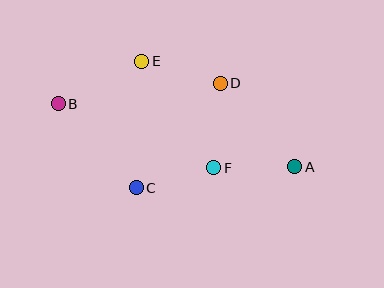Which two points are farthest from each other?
Points A and B are farthest from each other.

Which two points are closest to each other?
Points C and F are closest to each other.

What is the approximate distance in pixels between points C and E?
The distance between C and E is approximately 127 pixels.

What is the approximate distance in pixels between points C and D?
The distance between C and D is approximately 134 pixels.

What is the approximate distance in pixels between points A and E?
The distance between A and E is approximately 186 pixels.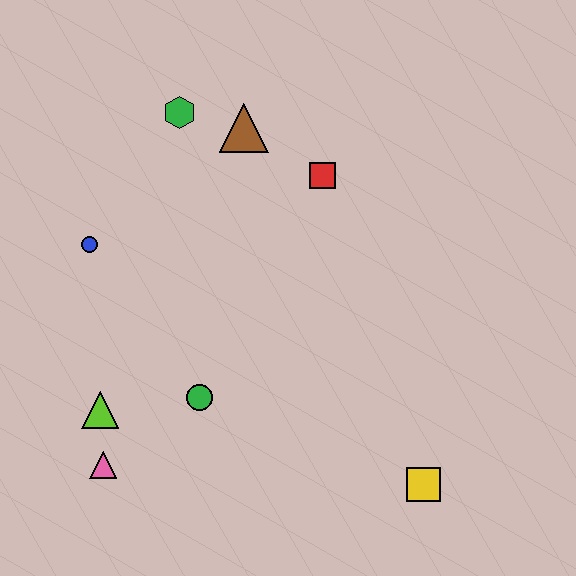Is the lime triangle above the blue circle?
No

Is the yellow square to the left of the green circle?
No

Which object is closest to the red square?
The brown triangle is closest to the red square.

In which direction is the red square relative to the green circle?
The red square is above the green circle.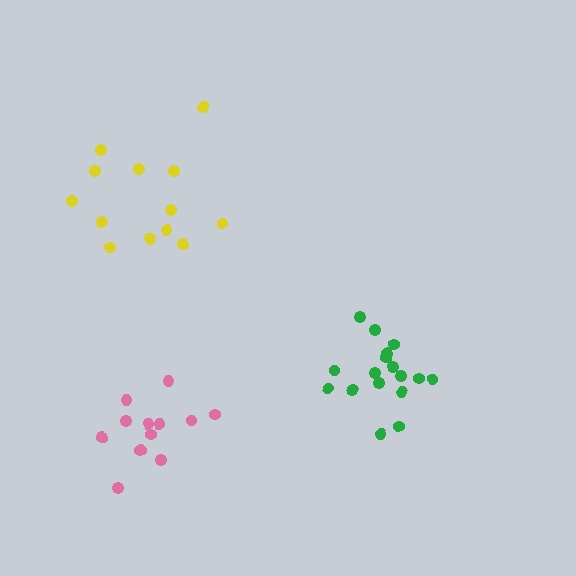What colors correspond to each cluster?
The clusters are colored: yellow, green, pink.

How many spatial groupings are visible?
There are 3 spatial groupings.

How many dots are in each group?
Group 1: 14 dots, Group 2: 17 dots, Group 3: 14 dots (45 total).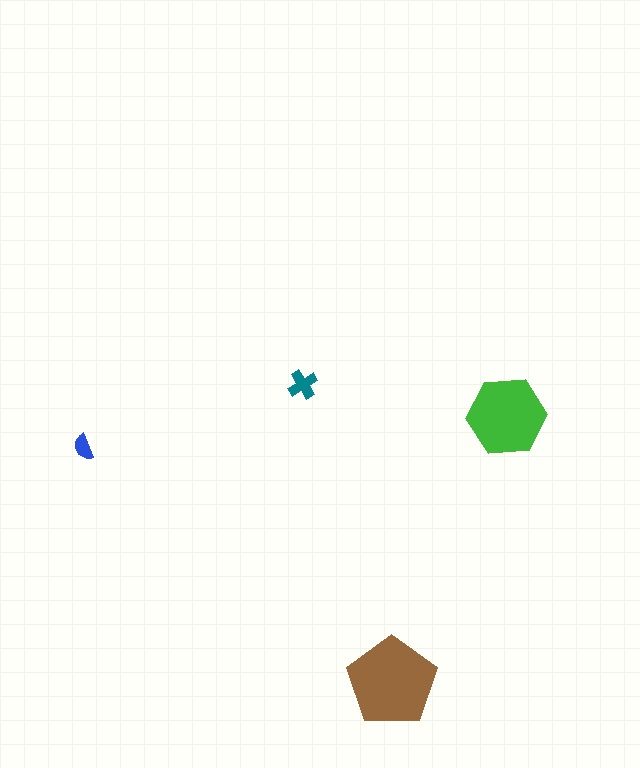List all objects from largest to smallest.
The brown pentagon, the green hexagon, the teal cross, the blue semicircle.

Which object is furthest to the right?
The green hexagon is rightmost.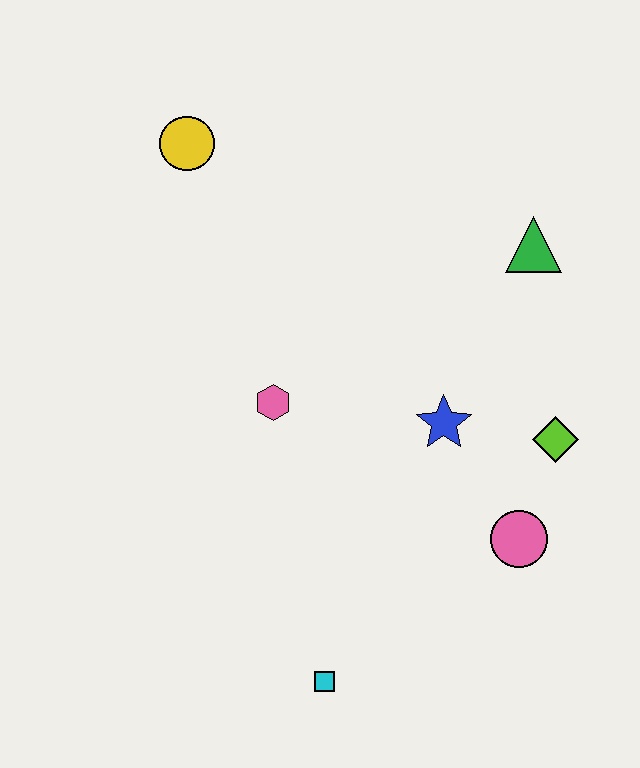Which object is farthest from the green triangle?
The cyan square is farthest from the green triangle.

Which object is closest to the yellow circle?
The pink hexagon is closest to the yellow circle.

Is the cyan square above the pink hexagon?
No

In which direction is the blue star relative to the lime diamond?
The blue star is to the left of the lime diamond.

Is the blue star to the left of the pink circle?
Yes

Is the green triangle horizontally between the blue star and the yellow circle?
No